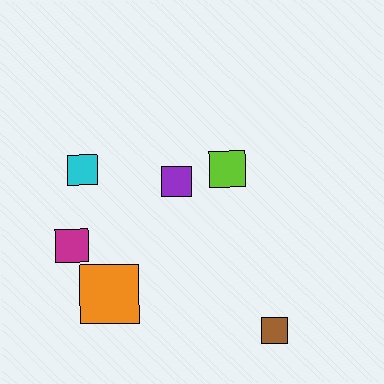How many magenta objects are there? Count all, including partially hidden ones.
There is 1 magenta object.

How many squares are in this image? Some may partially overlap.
There are 6 squares.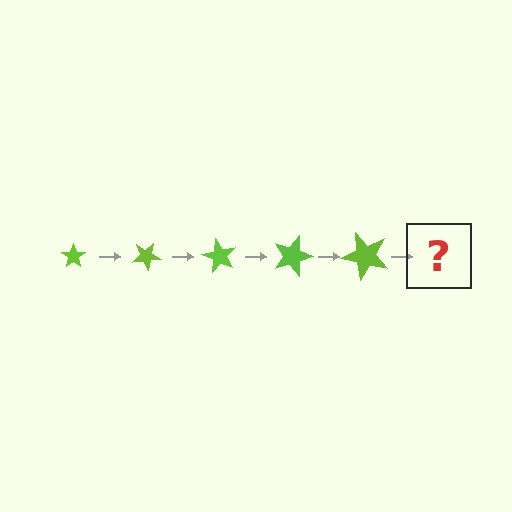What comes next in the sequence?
The next element should be a star, larger than the previous one and rotated 150 degrees from the start.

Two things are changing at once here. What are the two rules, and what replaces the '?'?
The two rules are that the star grows larger each step and it rotates 30 degrees each step. The '?' should be a star, larger than the previous one and rotated 150 degrees from the start.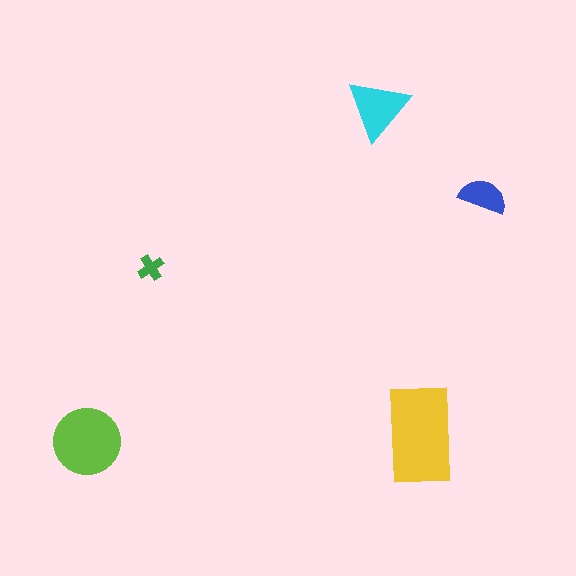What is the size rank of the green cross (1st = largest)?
5th.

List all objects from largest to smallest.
The yellow rectangle, the lime circle, the cyan triangle, the blue semicircle, the green cross.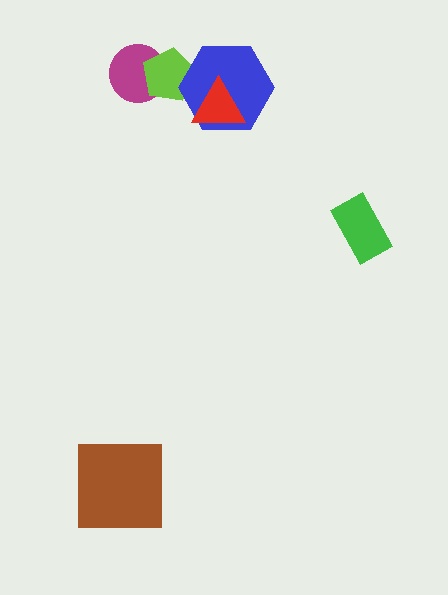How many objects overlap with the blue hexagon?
2 objects overlap with the blue hexagon.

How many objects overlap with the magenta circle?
1 object overlaps with the magenta circle.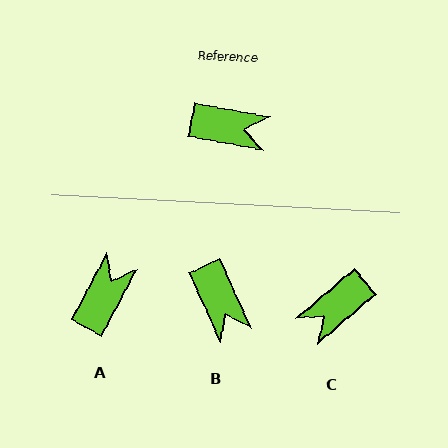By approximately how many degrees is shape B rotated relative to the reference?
Approximately 56 degrees clockwise.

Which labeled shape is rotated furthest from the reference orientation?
C, about 130 degrees away.